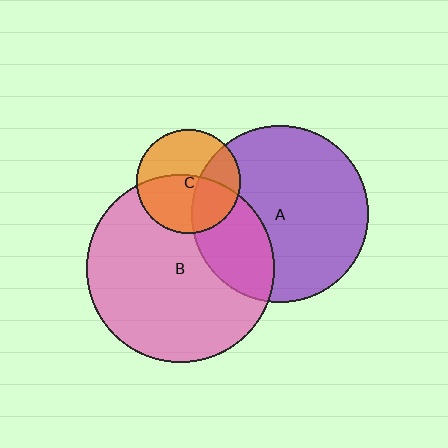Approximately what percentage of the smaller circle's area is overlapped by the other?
Approximately 50%.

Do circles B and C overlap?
Yes.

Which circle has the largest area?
Circle B (pink).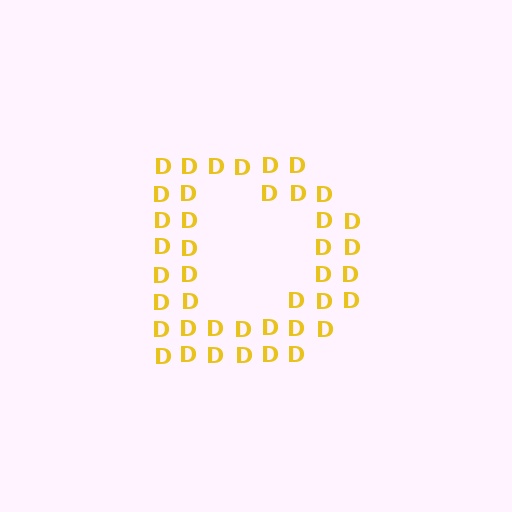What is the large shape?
The large shape is the letter D.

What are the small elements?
The small elements are letter D's.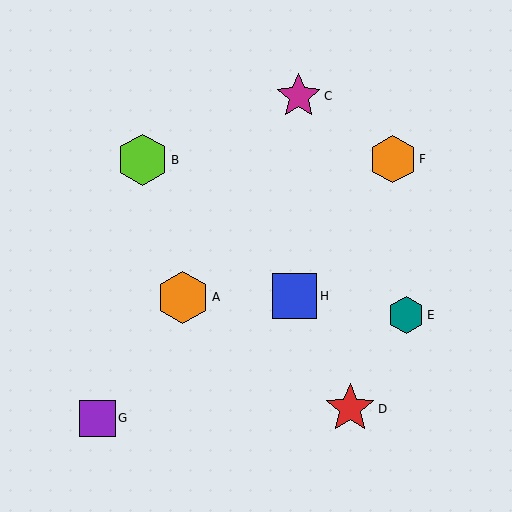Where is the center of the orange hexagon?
The center of the orange hexagon is at (393, 159).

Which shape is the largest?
The orange hexagon (labeled A) is the largest.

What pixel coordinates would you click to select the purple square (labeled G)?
Click at (97, 418) to select the purple square G.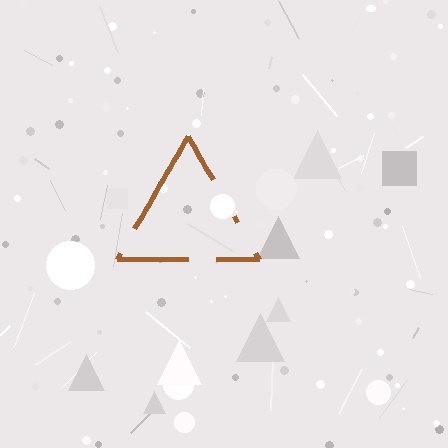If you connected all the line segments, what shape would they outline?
They would outline a triangle.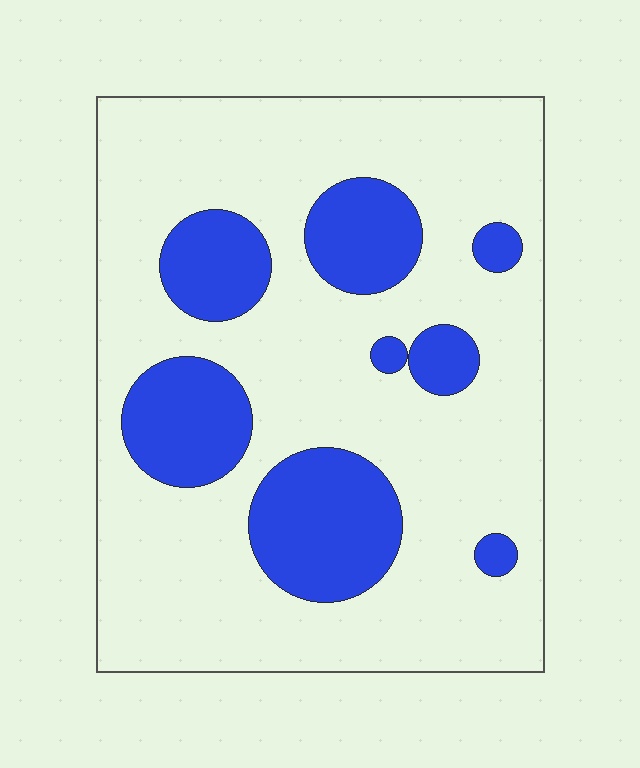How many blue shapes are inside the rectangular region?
8.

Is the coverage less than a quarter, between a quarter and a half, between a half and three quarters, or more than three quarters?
Less than a quarter.